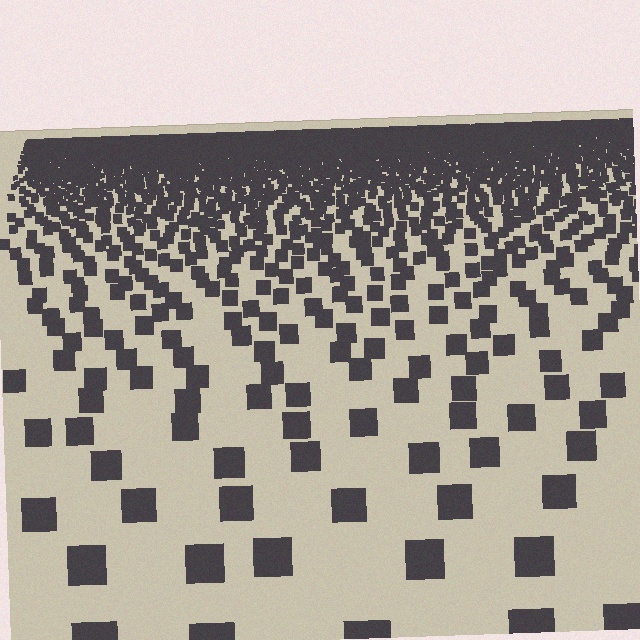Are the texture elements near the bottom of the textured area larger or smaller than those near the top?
Larger. Near the bottom, elements are closer to the viewer and appear at a bigger on-screen size.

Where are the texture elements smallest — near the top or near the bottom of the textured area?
Near the top.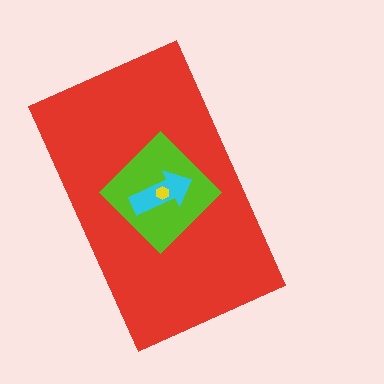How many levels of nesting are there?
4.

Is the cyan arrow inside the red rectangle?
Yes.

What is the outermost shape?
The red rectangle.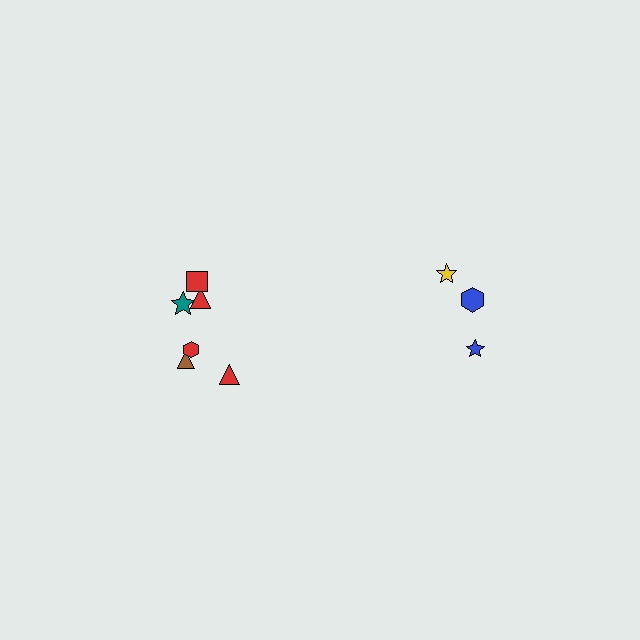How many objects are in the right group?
There are 3 objects.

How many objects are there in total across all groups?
There are 9 objects.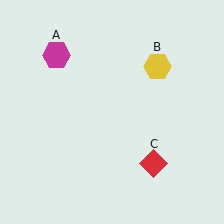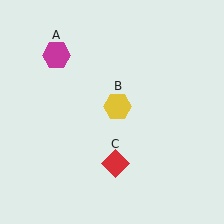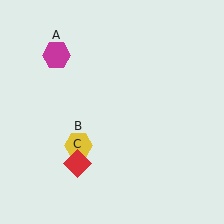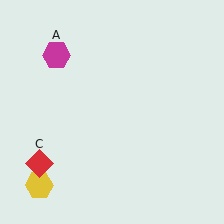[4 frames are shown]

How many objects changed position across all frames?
2 objects changed position: yellow hexagon (object B), red diamond (object C).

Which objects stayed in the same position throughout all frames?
Magenta hexagon (object A) remained stationary.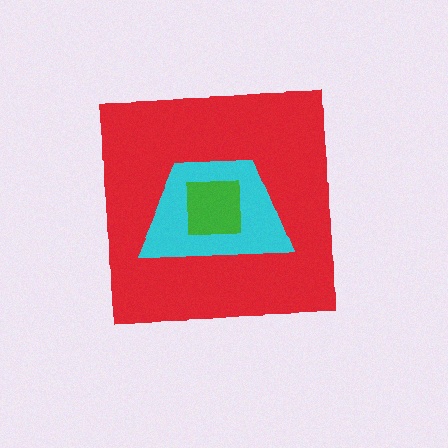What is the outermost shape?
The red square.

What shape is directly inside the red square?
The cyan trapezoid.